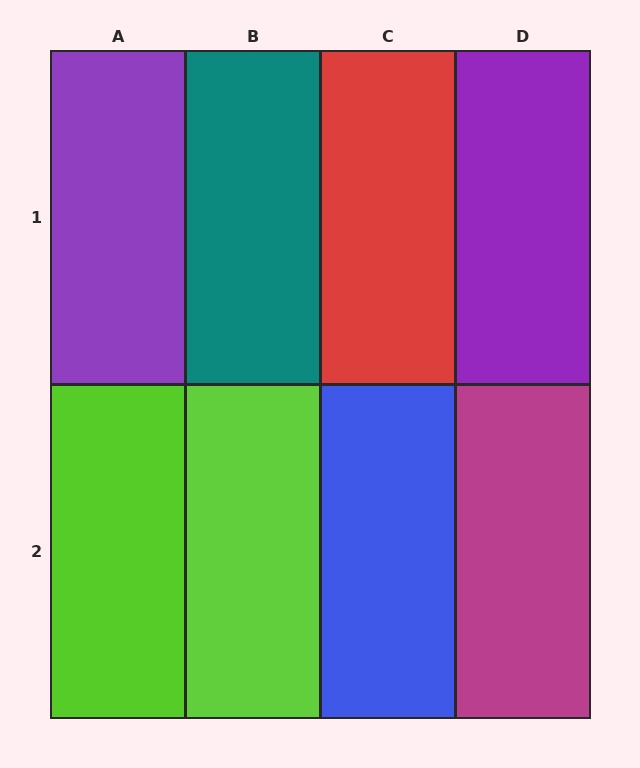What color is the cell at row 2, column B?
Lime.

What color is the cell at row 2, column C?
Blue.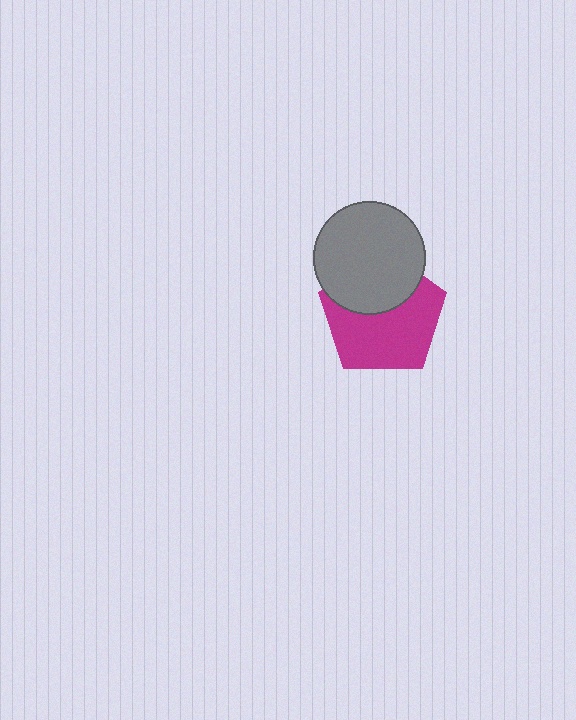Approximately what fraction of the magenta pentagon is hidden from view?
Roughly 38% of the magenta pentagon is hidden behind the gray circle.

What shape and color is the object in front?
The object in front is a gray circle.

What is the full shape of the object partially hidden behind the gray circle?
The partially hidden object is a magenta pentagon.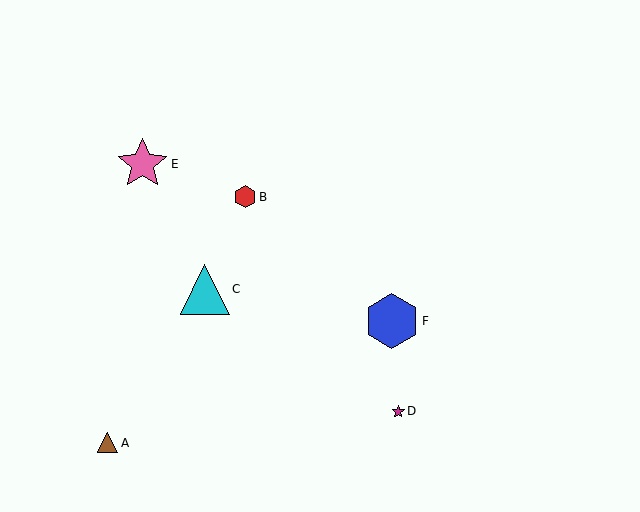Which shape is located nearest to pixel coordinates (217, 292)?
The cyan triangle (labeled C) at (205, 289) is nearest to that location.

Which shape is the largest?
The blue hexagon (labeled F) is the largest.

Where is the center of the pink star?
The center of the pink star is at (143, 164).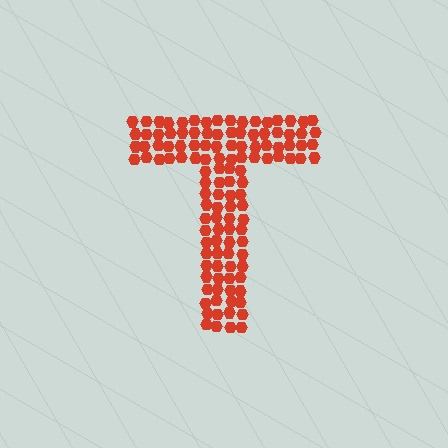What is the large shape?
The large shape is the letter T.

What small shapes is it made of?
It is made of small hexagons.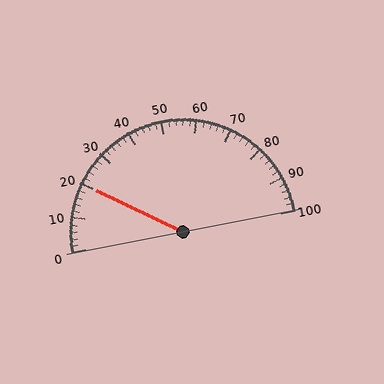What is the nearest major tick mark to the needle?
The nearest major tick mark is 20.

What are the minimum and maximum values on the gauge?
The gauge ranges from 0 to 100.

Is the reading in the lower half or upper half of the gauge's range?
The reading is in the lower half of the range (0 to 100).